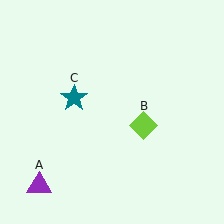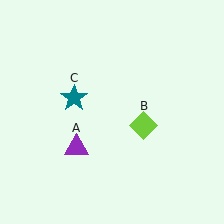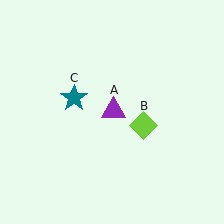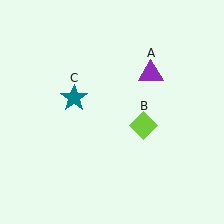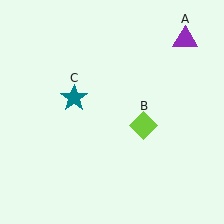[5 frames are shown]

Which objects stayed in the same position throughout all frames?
Lime diamond (object B) and teal star (object C) remained stationary.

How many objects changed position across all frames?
1 object changed position: purple triangle (object A).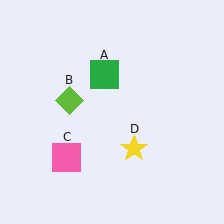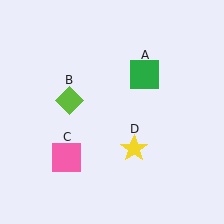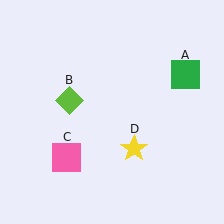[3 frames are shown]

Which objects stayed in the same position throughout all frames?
Lime diamond (object B) and pink square (object C) and yellow star (object D) remained stationary.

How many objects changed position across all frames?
1 object changed position: green square (object A).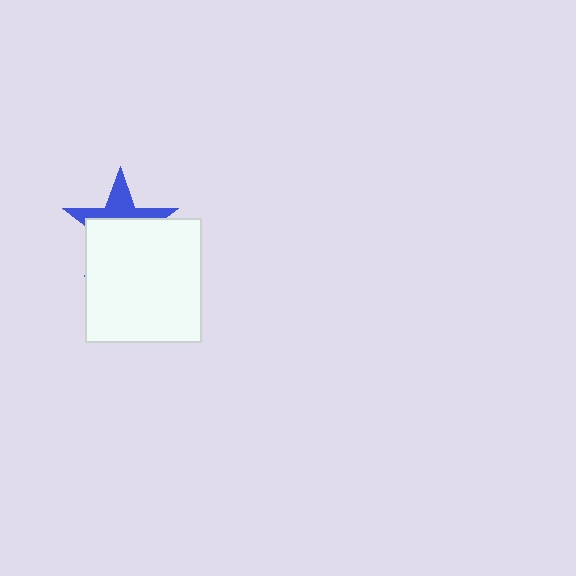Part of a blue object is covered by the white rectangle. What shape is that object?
It is a star.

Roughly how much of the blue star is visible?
A small part of it is visible (roughly 39%).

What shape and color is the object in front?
The object in front is a white rectangle.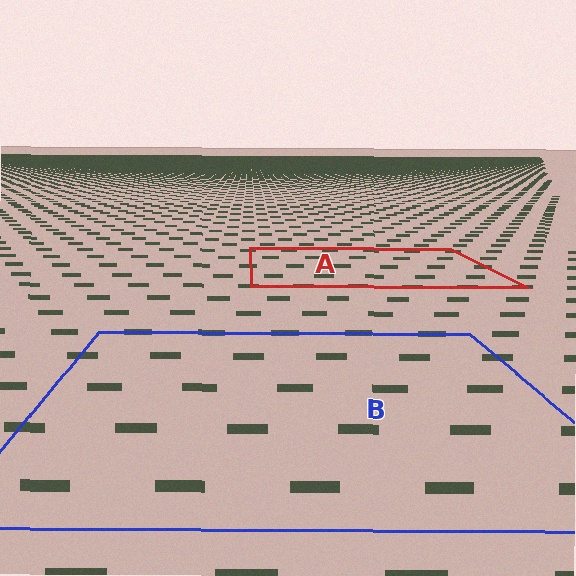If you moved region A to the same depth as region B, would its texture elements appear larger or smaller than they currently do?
They would appear larger. At a closer depth, the same texture elements are projected at a bigger on-screen size.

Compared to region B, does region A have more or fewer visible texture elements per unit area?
Region A has more texture elements per unit area — they are packed more densely because it is farther away.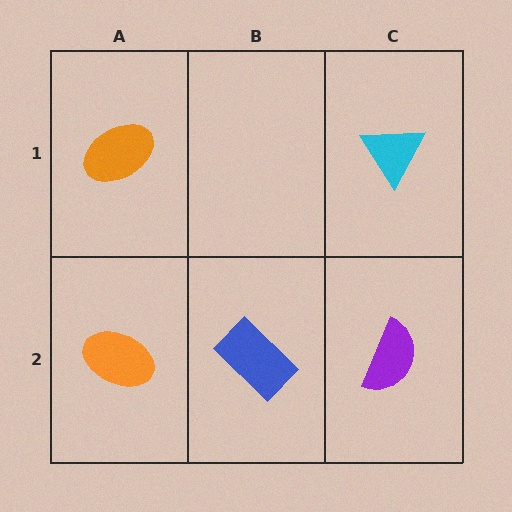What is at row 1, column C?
A cyan triangle.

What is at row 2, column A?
An orange ellipse.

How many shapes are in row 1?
2 shapes.